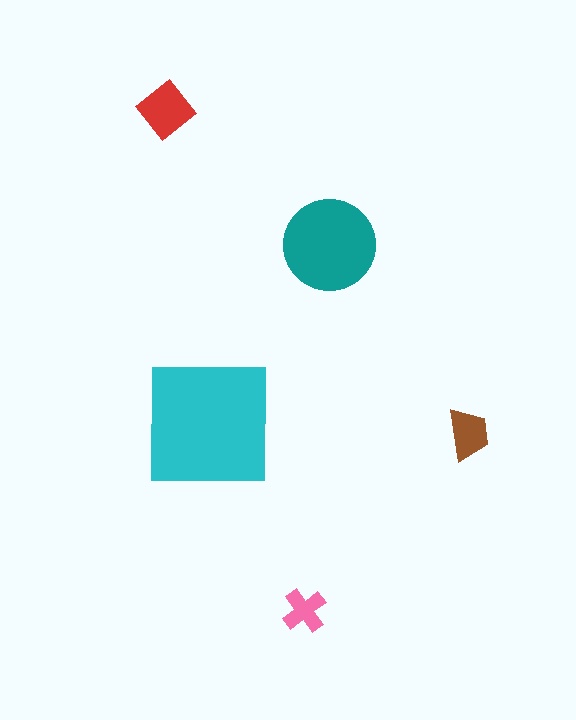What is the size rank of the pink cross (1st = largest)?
5th.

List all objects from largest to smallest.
The cyan square, the teal circle, the red diamond, the brown trapezoid, the pink cross.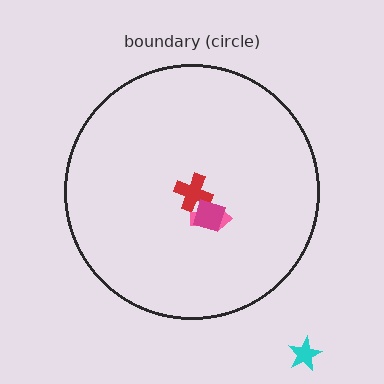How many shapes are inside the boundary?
3 inside, 1 outside.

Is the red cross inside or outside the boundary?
Inside.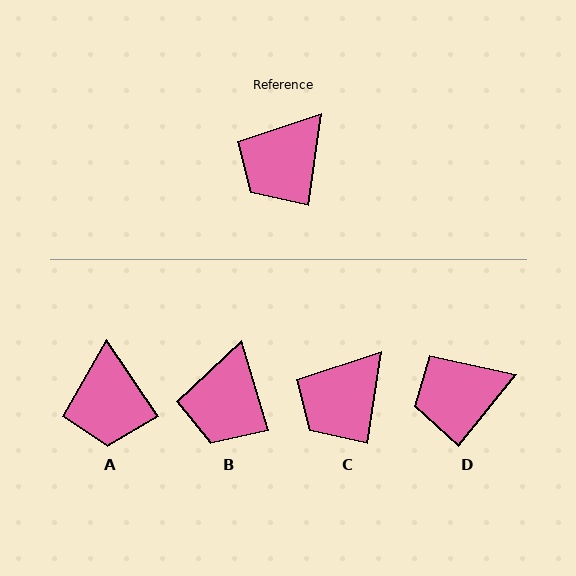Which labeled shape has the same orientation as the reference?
C.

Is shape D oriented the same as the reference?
No, it is off by about 31 degrees.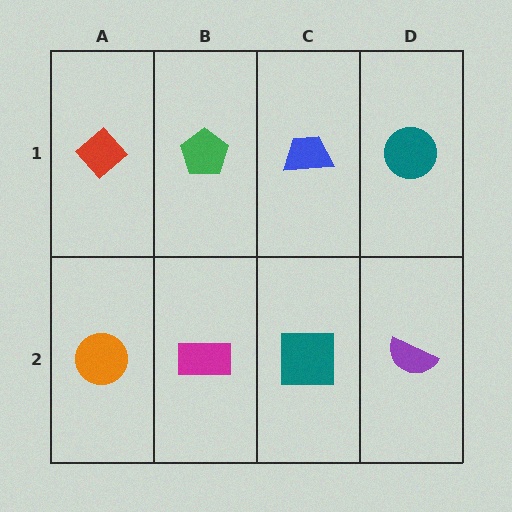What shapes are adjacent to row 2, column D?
A teal circle (row 1, column D), a teal square (row 2, column C).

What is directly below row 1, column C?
A teal square.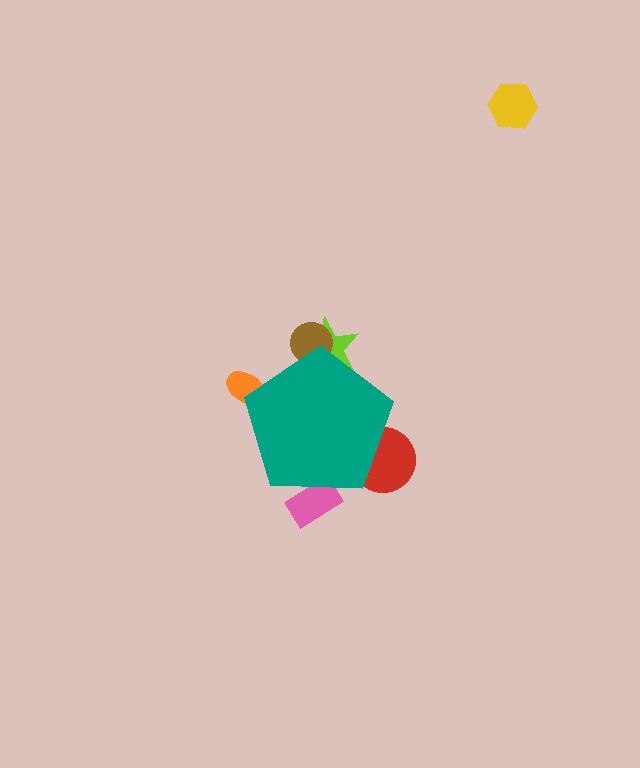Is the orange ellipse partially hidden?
Yes, the orange ellipse is partially hidden behind the teal pentagon.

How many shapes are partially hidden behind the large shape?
5 shapes are partially hidden.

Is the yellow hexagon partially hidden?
No, the yellow hexagon is fully visible.